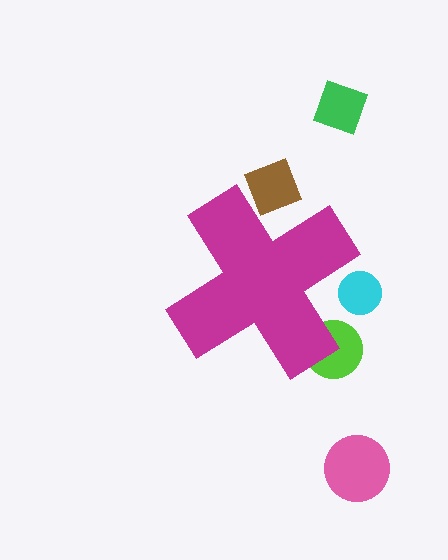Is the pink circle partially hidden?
No, the pink circle is fully visible.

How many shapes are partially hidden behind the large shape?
3 shapes are partially hidden.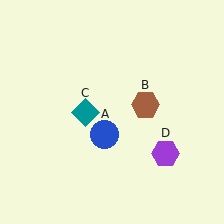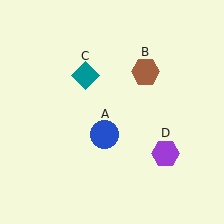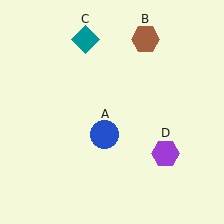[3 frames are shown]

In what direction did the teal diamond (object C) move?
The teal diamond (object C) moved up.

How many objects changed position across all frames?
2 objects changed position: brown hexagon (object B), teal diamond (object C).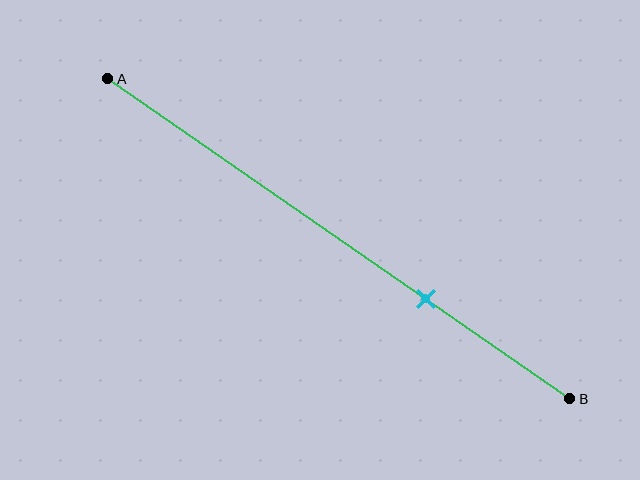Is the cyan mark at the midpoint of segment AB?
No, the mark is at about 70% from A, not at the 50% midpoint.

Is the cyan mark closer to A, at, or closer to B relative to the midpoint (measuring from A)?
The cyan mark is closer to point B than the midpoint of segment AB.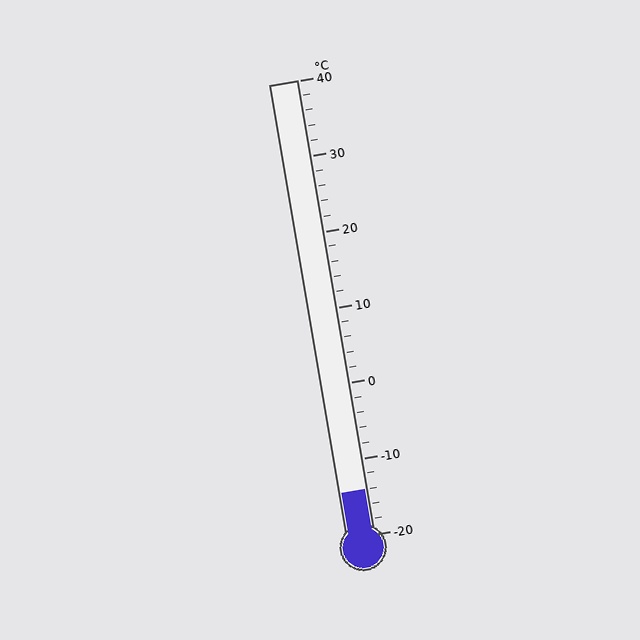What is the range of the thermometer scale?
The thermometer scale ranges from -20°C to 40°C.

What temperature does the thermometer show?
The thermometer shows approximately -14°C.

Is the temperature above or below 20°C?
The temperature is below 20°C.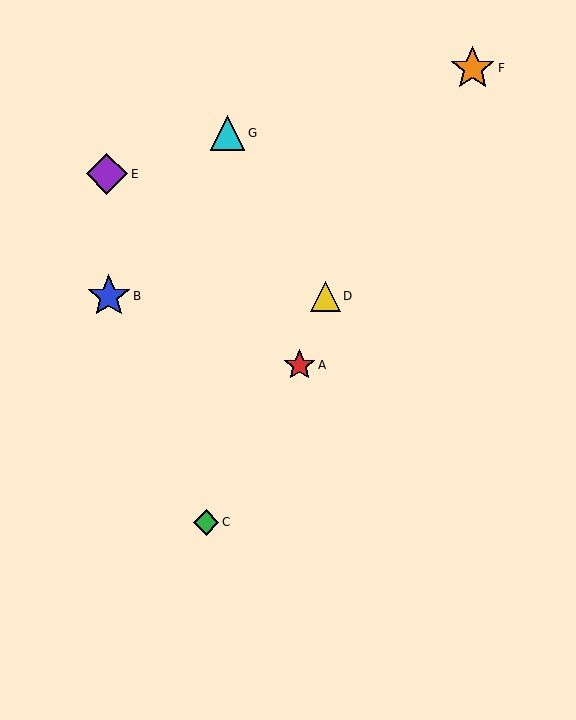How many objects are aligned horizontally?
2 objects (B, D) are aligned horizontally.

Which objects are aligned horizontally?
Objects B, D are aligned horizontally.